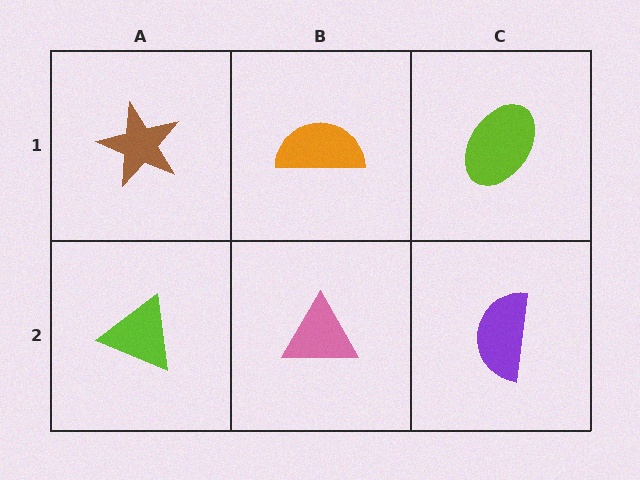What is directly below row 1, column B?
A pink triangle.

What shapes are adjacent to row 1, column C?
A purple semicircle (row 2, column C), an orange semicircle (row 1, column B).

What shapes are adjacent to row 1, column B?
A pink triangle (row 2, column B), a brown star (row 1, column A), a lime ellipse (row 1, column C).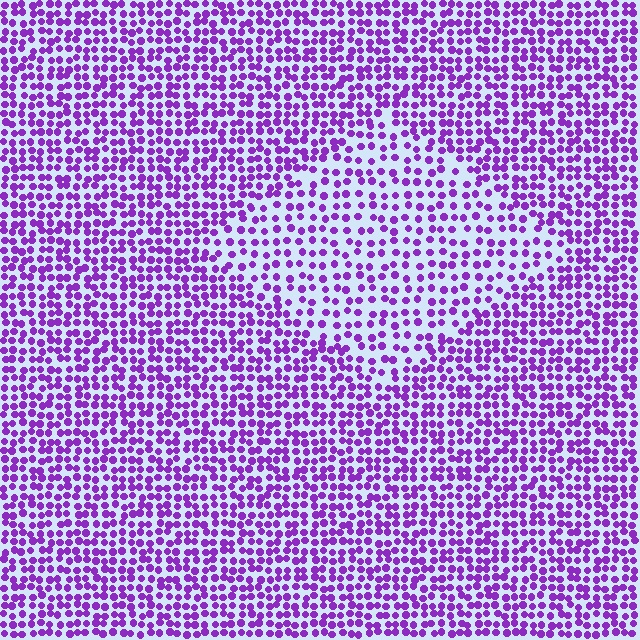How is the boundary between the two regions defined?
The boundary is defined by a change in element density (approximately 1.7x ratio). All elements are the same color, size, and shape.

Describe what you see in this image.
The image contains small purple elements arranged at two different densities. A diamond-shaped region is visible where the elements are less densely packed than the surrounding area.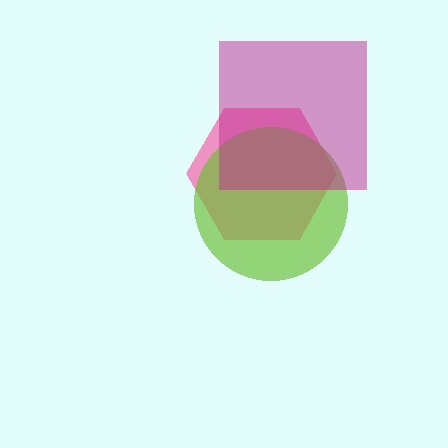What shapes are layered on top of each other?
The layered shapes are: a pink hexagon, a lime circle, a magenta square.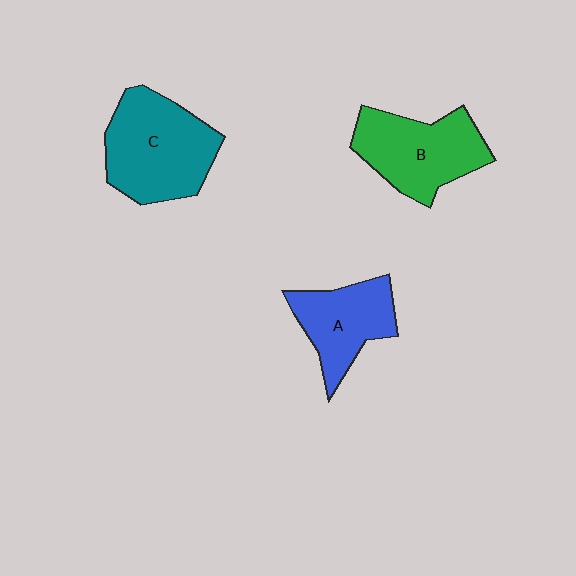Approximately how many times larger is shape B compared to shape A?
Approximately 1.2 times.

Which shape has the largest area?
Shape C (teal).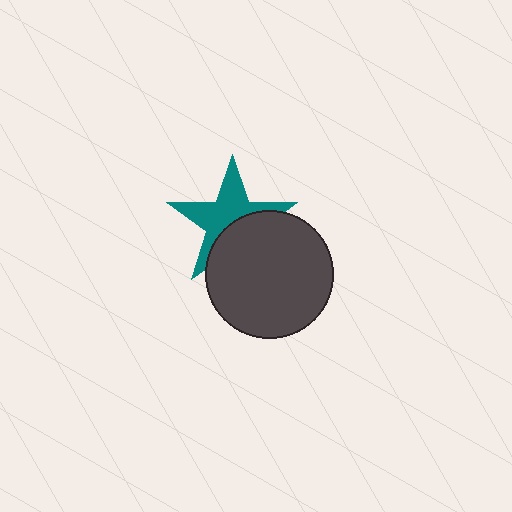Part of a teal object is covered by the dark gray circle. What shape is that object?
It is a star.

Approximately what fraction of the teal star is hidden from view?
Roughly 42% of the teal star is hidden behind the dark gray circle.